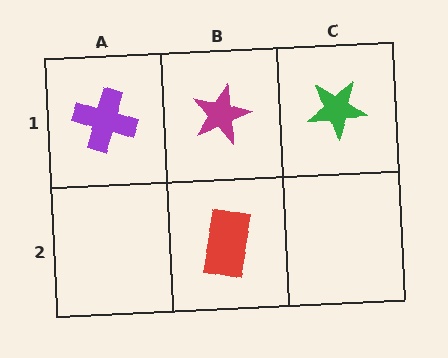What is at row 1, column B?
A magenta star.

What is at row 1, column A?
A purple cross.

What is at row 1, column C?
A green star.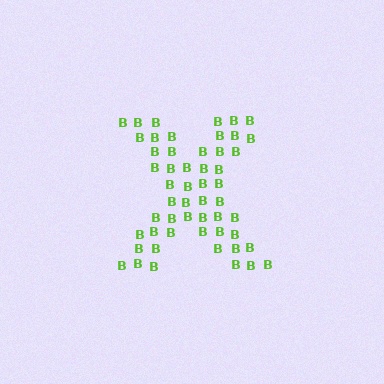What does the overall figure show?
The overall figure shows the letter X.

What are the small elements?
The small elements are letter B's.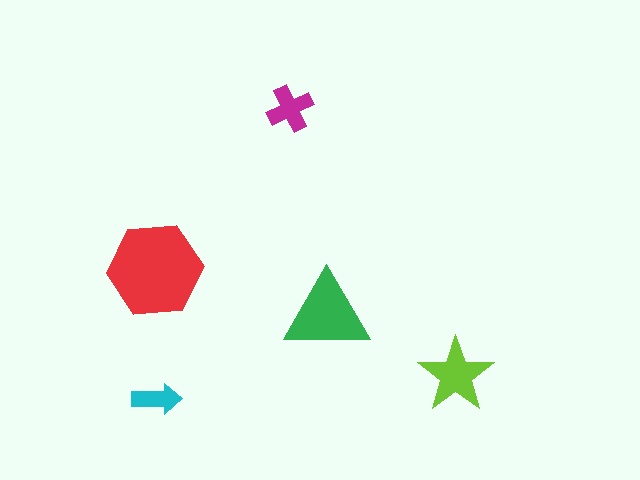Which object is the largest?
The red hexagon.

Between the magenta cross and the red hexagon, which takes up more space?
The red hexagon.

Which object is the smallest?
The cyan arrow.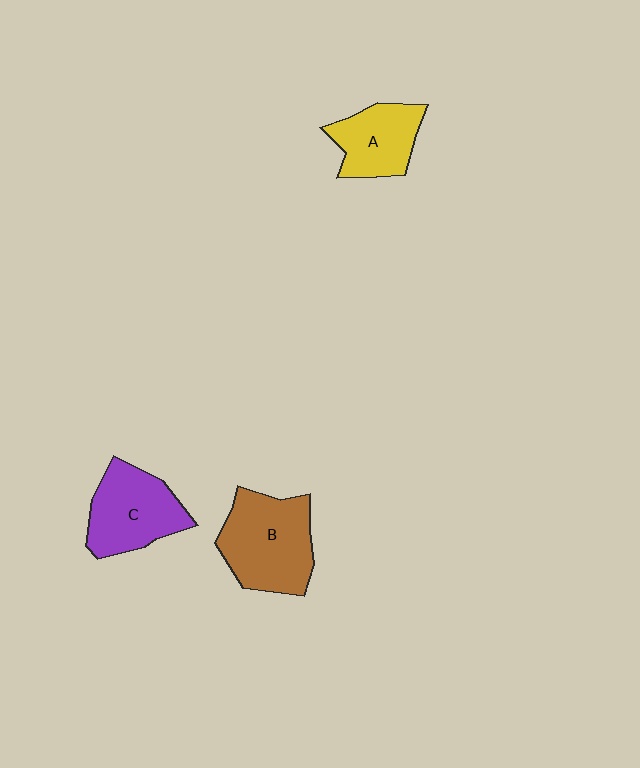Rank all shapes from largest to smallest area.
From largest to smallest: B (brown), C (purple), A (yellow).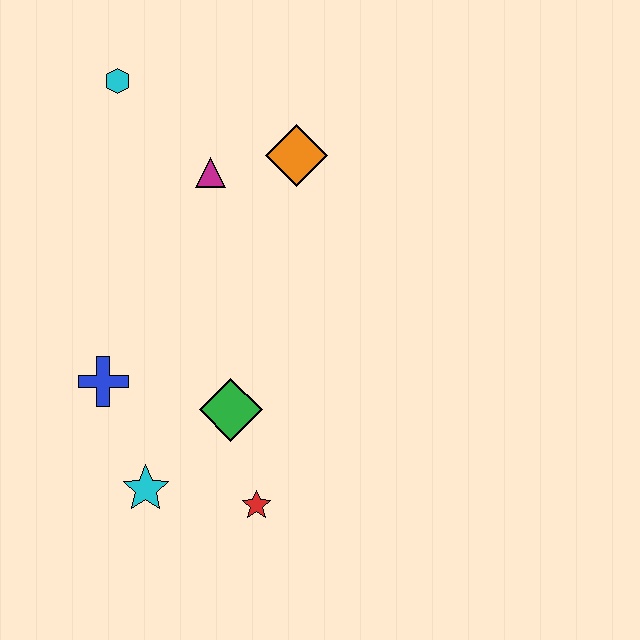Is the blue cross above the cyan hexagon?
No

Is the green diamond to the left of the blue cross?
No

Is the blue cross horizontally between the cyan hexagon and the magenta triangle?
No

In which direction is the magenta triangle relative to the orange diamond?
The magenta triangle is to the left of the orange diamond.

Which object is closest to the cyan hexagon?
The magenta triangle is closest to the cyan hexagon.